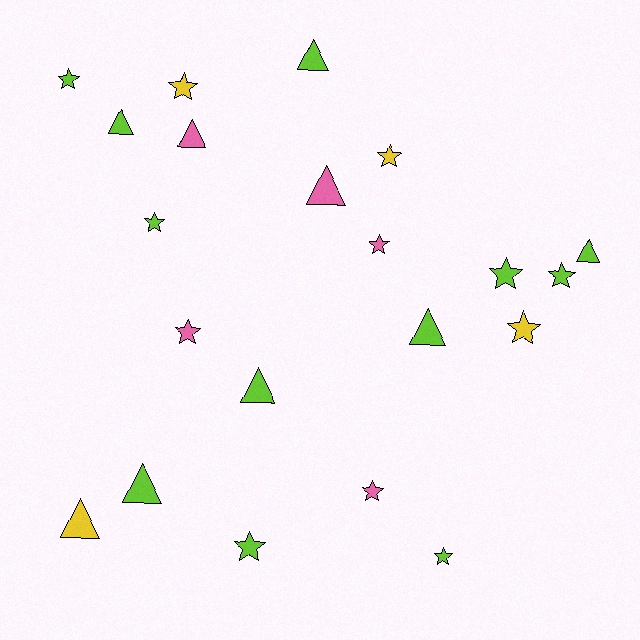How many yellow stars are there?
There are 3 yellow stars.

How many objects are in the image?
There are 21 objects.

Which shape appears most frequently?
Star, with 12 objects.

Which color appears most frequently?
Lime, with 12 objects.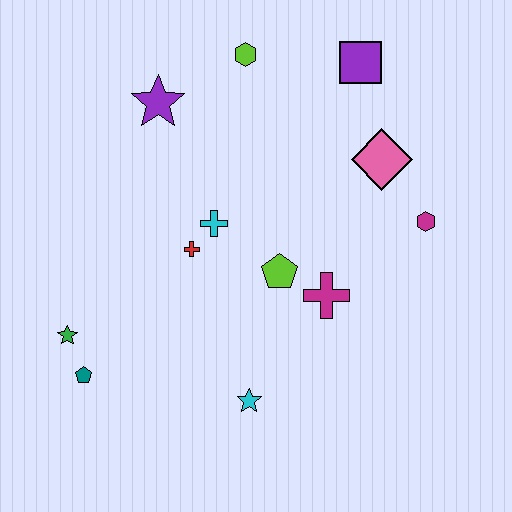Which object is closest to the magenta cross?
The lime pentagon is closest to the magenta cross.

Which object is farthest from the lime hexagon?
The teal pentagon is farthest from the lime hexagon.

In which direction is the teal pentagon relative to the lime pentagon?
The teal pentagon is to the left of the lime pentagon.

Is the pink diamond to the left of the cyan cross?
No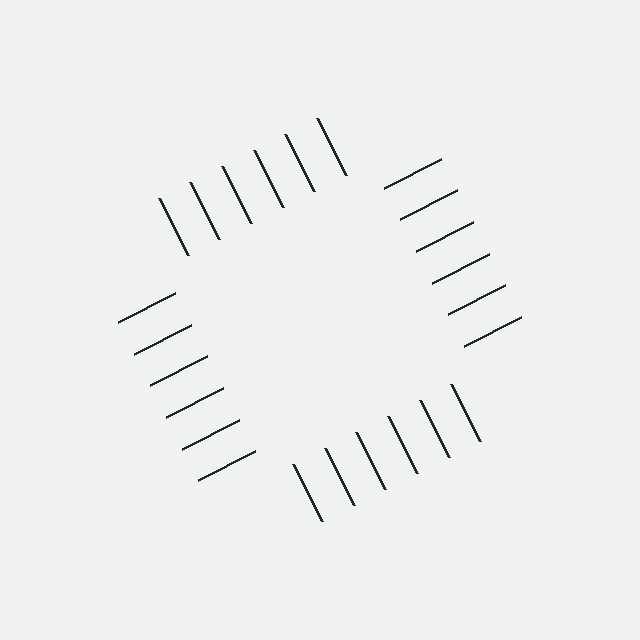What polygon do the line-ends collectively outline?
An illusory square — the line segments terminate on its edges but no continuous stroke is drawn.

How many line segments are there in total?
24 — 6 along each of the 4 edges.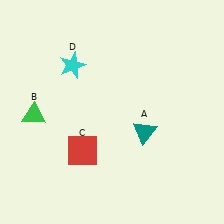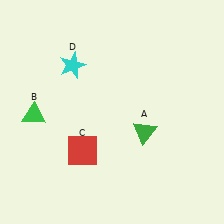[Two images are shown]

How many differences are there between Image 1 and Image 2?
There is 1 difference between the two images.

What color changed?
The triangle (A) changed from teal in Image 1 to green in Image 2.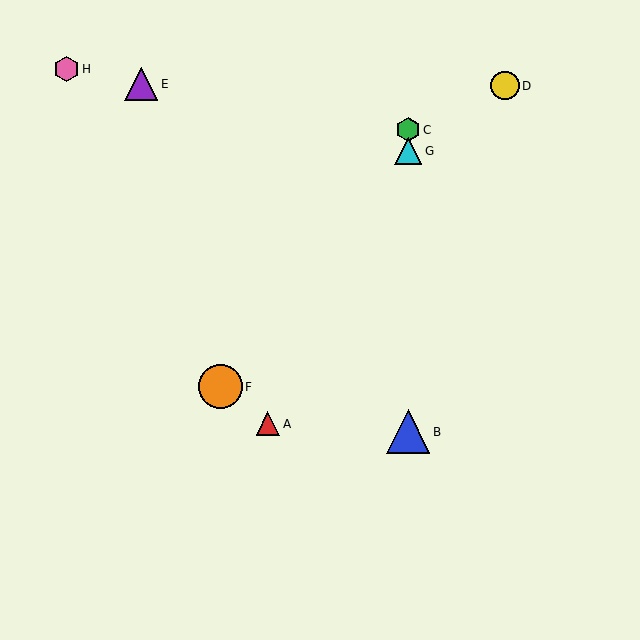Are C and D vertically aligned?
No, C is at x≈408 and D is at x≈505.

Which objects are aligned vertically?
Objects B, C, G are aligned vertically.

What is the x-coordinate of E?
Object E is at x≈141.